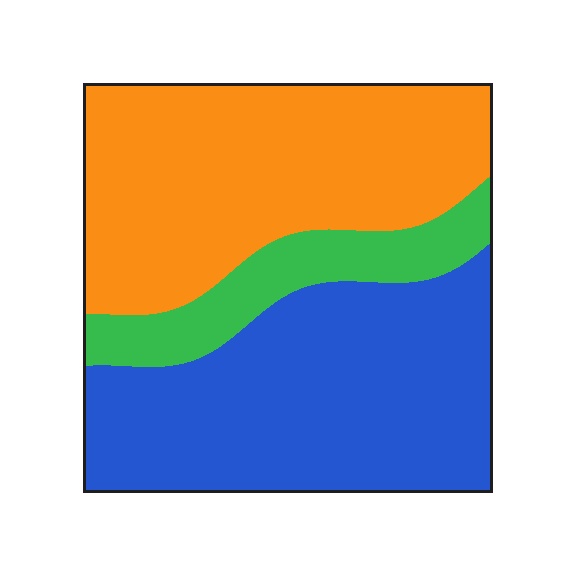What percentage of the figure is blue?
Blue takes up between a quarter and a half of the figure.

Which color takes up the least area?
Green, at roughly 15%.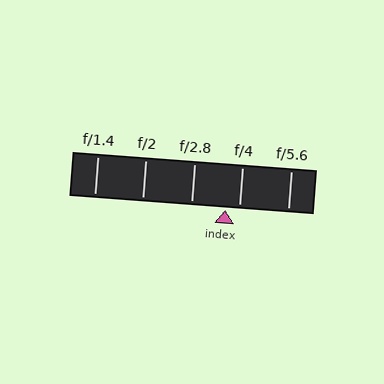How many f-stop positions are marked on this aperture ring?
There are 5 f-stop positions marked.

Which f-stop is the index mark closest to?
The index mark is closest to f/4.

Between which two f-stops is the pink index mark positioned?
The index mark is between f/2.8 and f/4.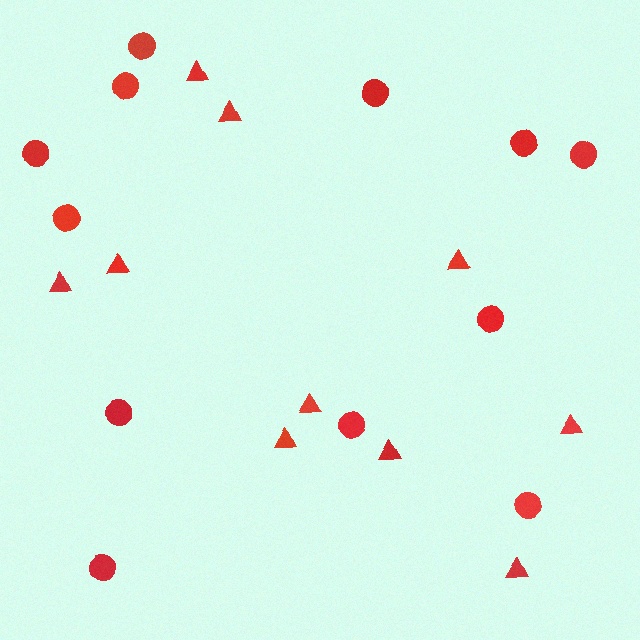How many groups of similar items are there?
There are 2 groups: one group of circles (12) and one group of triangles (10).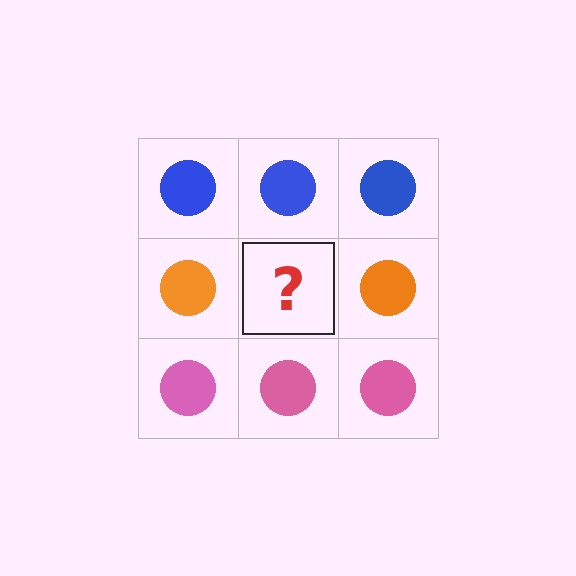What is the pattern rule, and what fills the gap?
The rule is that each row has a consistent color. The gap should be filled with an orange circle.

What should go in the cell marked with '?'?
The missing cell should contain an orange circle.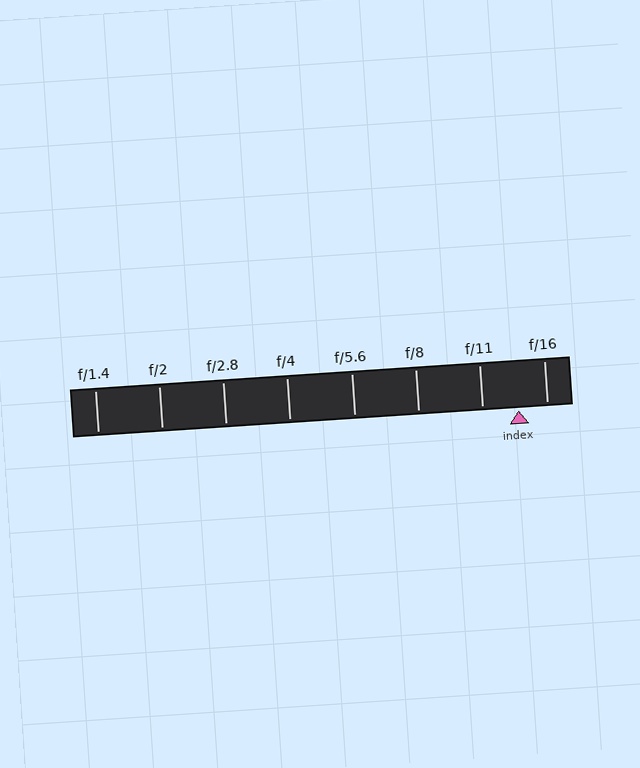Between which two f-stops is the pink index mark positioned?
The index mark is between f/11 and f/16.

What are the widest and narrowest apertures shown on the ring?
The widest aperture shown is f/1.4 and the narrowest is f/16.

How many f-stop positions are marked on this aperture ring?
There are 8 f-stop positions marked.